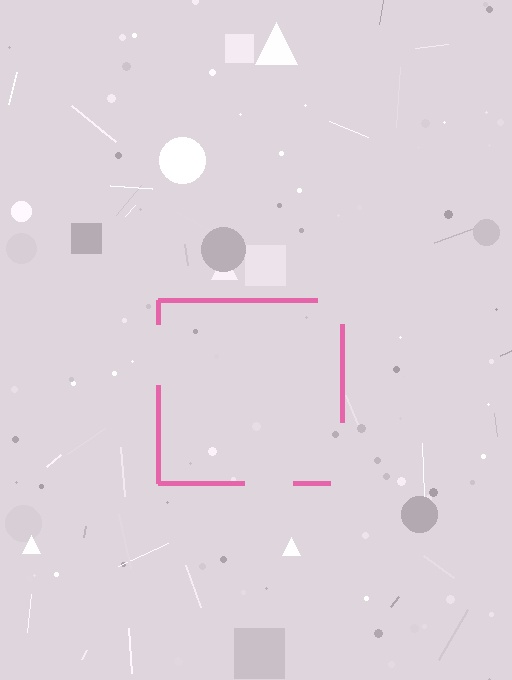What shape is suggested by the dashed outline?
The dashed outline suggests a square.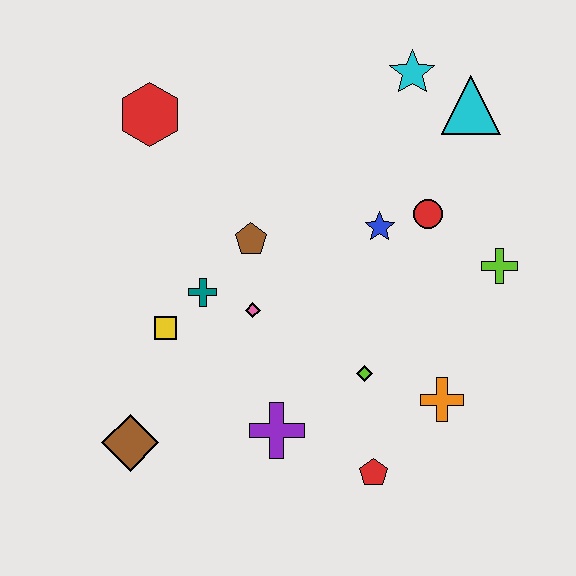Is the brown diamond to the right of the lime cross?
No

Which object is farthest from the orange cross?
The red hexagon is farthest from the orange cross.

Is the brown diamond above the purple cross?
No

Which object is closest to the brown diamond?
The yellow square is closest to the brown diamond.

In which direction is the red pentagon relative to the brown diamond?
The red pentagon is to the right of the brown diamond.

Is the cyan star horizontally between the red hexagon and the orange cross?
Yes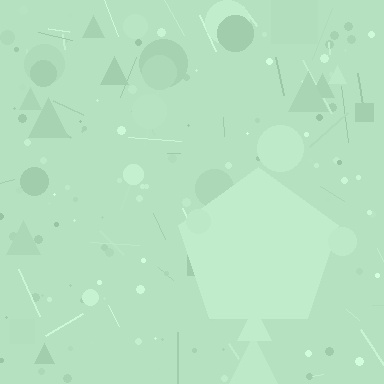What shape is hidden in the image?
A pentagon is hidden in the image.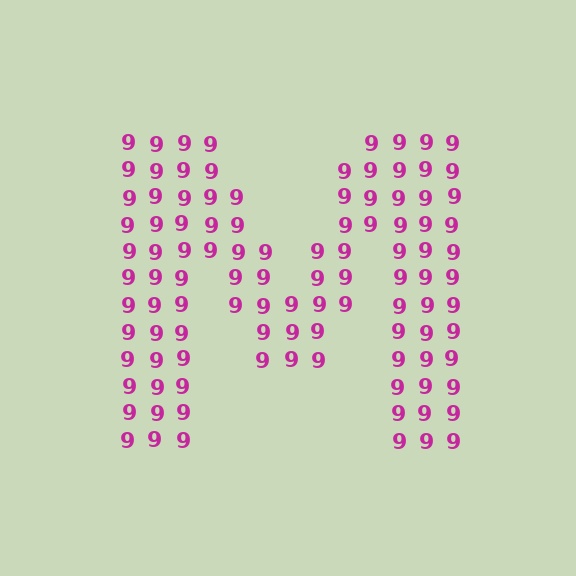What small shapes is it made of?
It is made of small digit 9's.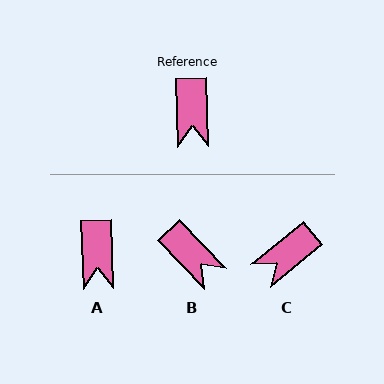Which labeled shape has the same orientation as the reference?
A.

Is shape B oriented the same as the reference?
No, it is off by about 42 degrees.